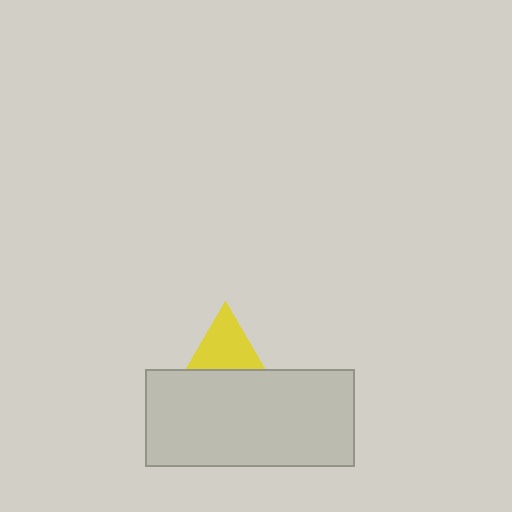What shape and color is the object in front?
The object in front is a light gray rectangle.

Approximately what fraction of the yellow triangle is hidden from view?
Roughly 43% of the yellow triangle is hidden behind the light gray rectangle.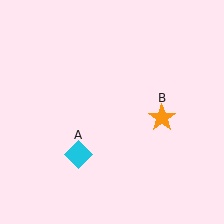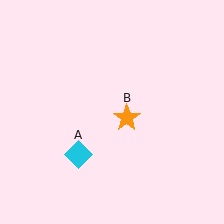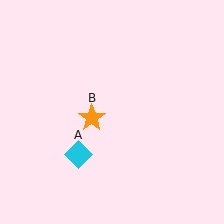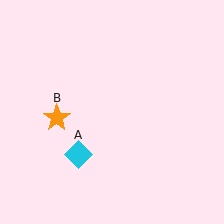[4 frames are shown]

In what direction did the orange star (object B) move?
The orange star (object B) moved left.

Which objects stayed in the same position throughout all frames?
Cyan diamond (object A) remained stationary.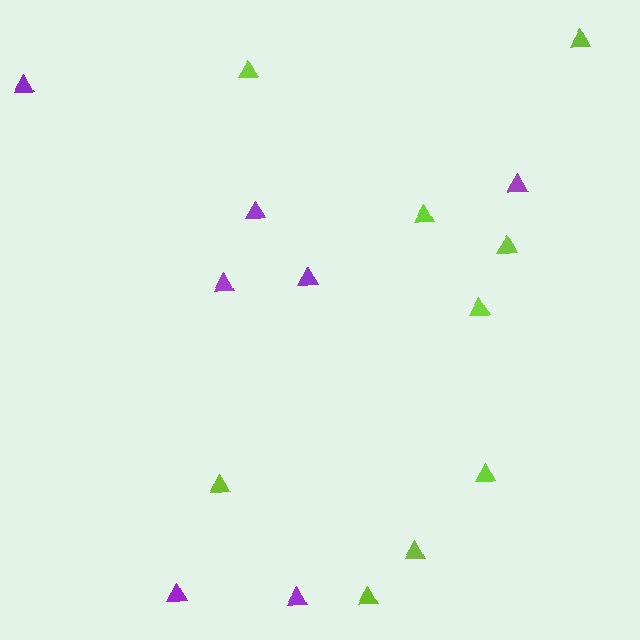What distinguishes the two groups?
There are 2 groups: one group of purple triangles (7) and one group of lime triangles (9).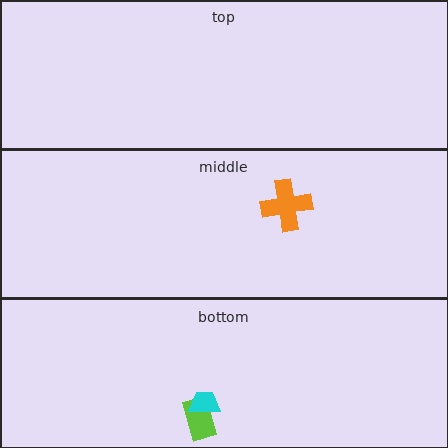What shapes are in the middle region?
The orange cross.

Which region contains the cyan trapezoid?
The bottom region.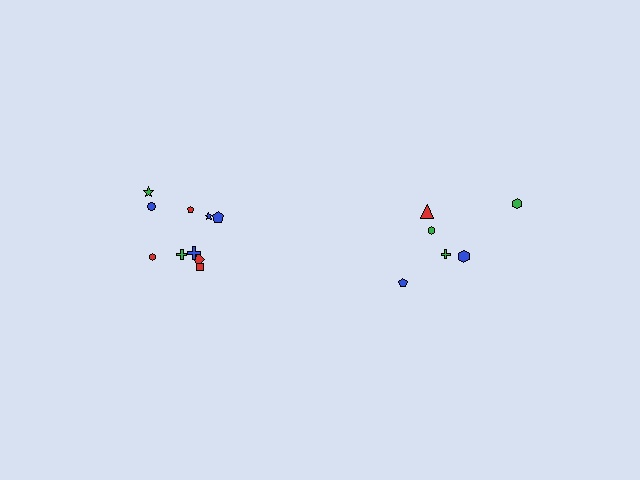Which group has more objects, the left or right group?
The left group.